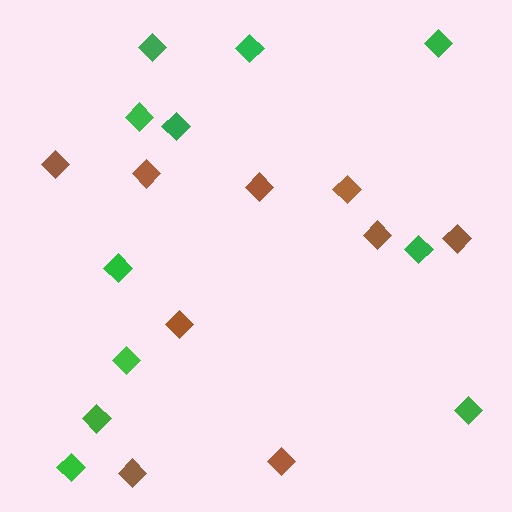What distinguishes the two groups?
There are 2 groups: one group of brown diamonds (9) and one group of green diamonds (11).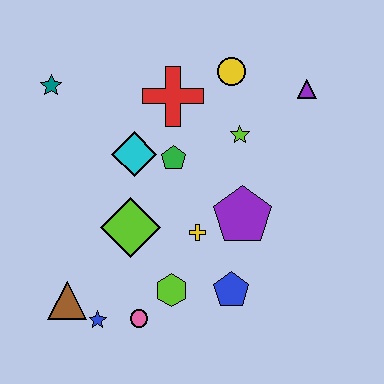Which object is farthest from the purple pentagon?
The teal star is farthest from the purple pentagon.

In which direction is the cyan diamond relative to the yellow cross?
The cyan diamond is above the yellow cross.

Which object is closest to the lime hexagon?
The pink circle is closest to the lime hexagon.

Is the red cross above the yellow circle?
No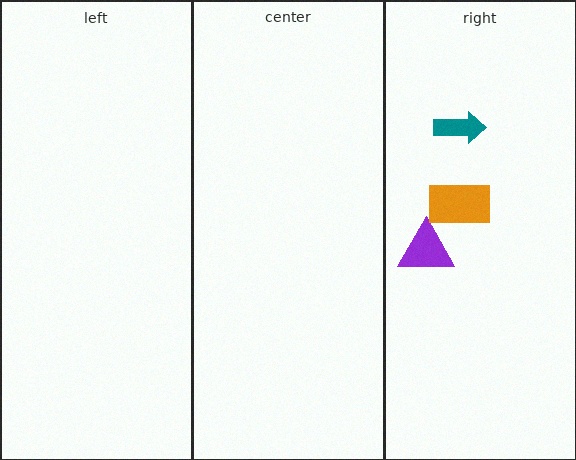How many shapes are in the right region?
3.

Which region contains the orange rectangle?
The right region.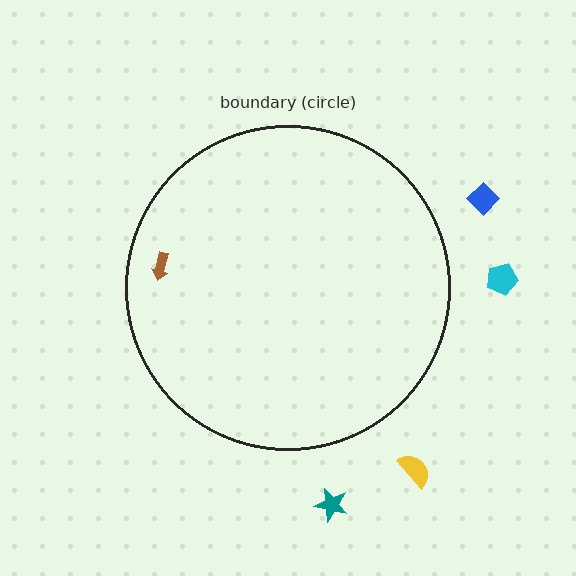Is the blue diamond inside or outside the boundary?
Outside.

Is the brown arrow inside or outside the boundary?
Inside.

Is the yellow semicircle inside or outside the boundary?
Outside.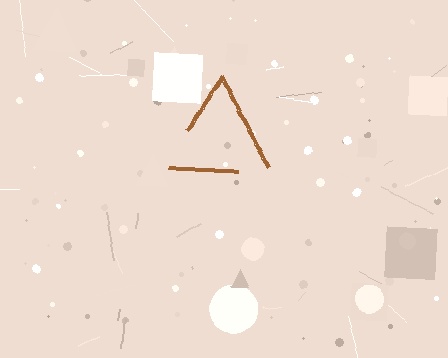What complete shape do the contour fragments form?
The contour fragments form a triangle.